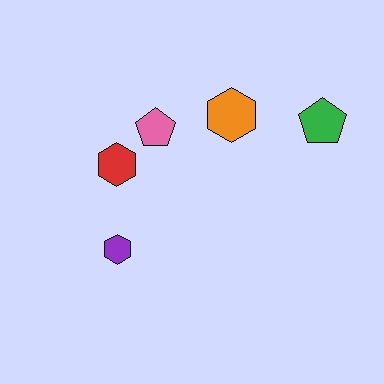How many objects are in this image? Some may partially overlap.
There are 5 objects.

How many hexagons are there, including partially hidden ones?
There are 3 hexagons.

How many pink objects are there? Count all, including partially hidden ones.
There is 1 pink object.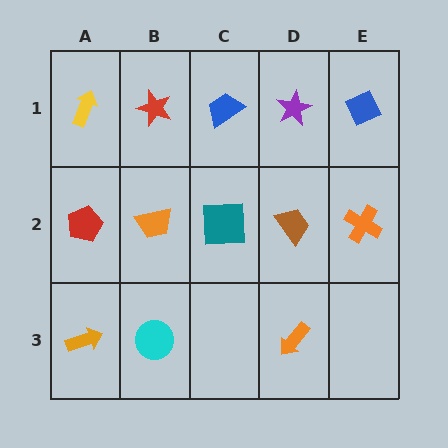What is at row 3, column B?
A cyan circle.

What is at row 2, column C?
A teal square.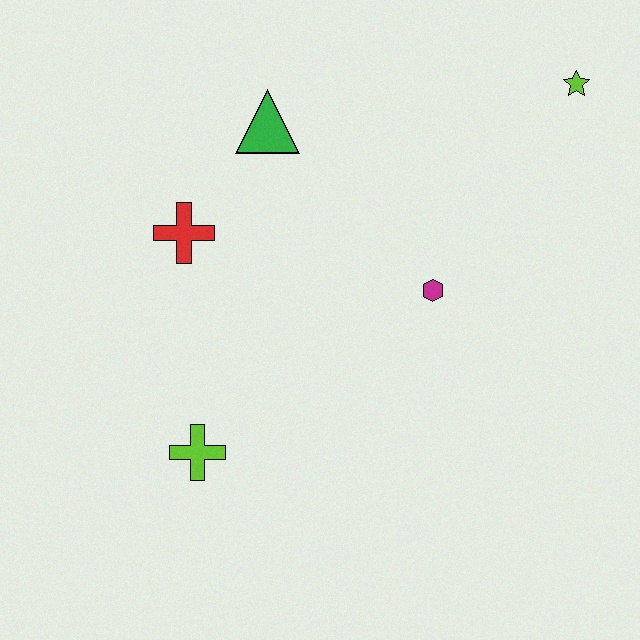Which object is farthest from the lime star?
The lime cross is farthest from the lime star.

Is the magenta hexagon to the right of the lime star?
No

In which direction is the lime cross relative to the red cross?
The lime cross is below the red cross.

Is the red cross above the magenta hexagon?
Yes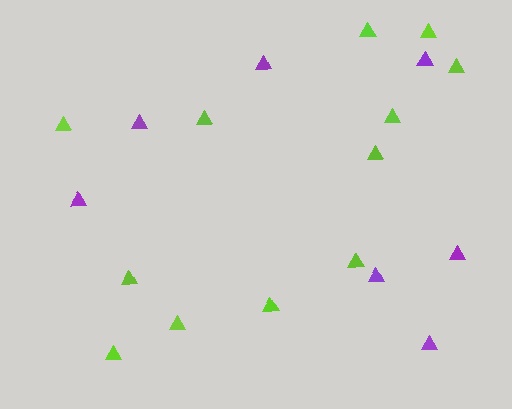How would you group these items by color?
There are 2 groups: one group of purple triangles (7) and one group of lime triangles (12).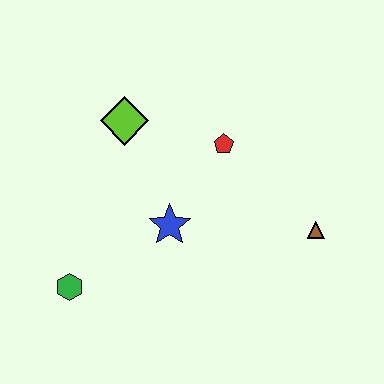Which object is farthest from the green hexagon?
The brown triangle is farthest from the green hexagon.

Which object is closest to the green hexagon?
The blue star is closest to the green hexagon.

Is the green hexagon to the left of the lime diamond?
Yes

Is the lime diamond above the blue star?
Yes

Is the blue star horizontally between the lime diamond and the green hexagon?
No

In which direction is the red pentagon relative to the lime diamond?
The red pentagon is to the right of the lime diamond.